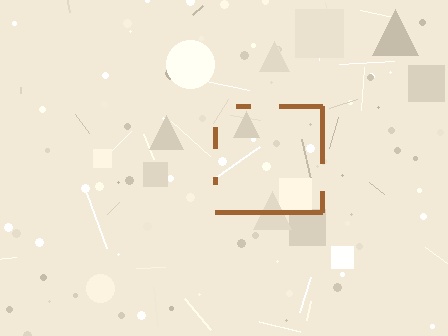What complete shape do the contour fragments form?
The contour fragments form a square.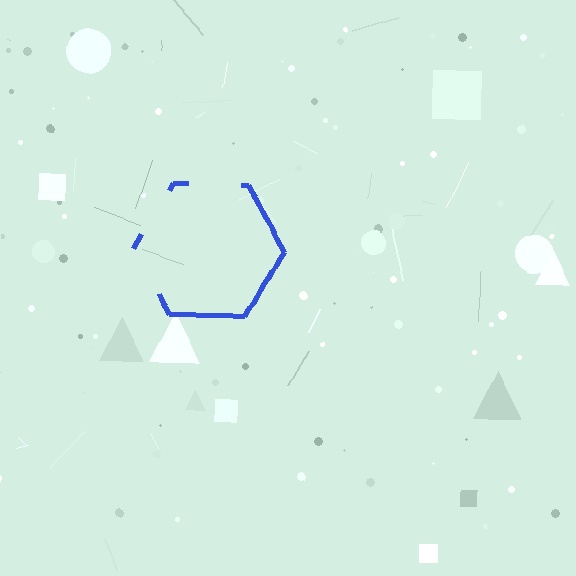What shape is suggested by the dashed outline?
The dashed outline suggests a hexagon.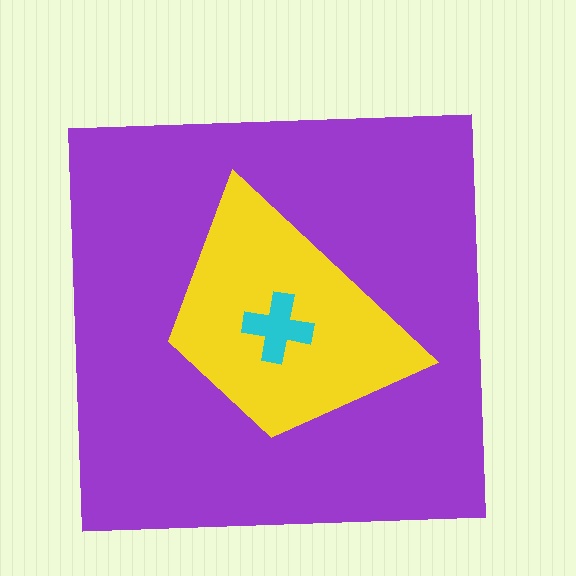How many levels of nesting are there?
3.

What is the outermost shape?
The purple square.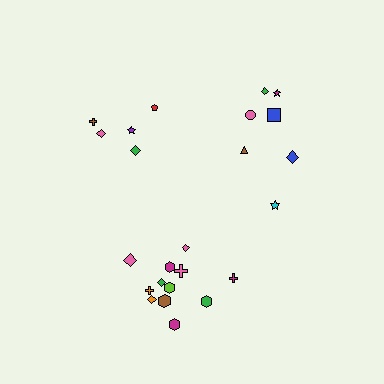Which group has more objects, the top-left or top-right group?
The top-right group.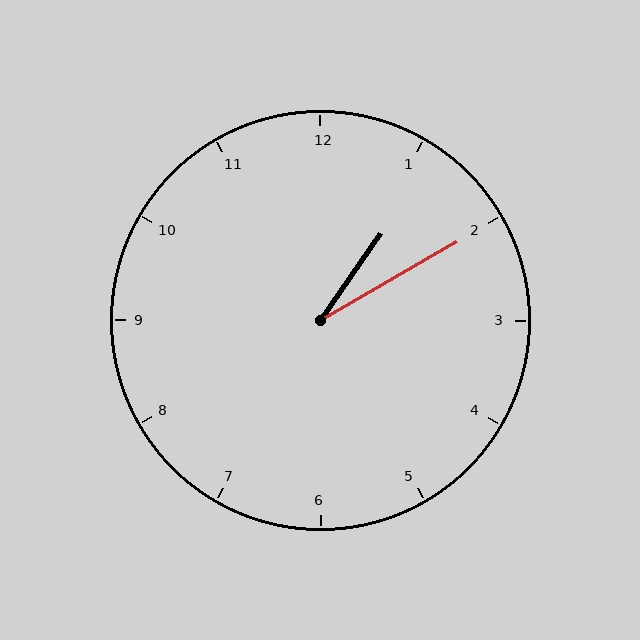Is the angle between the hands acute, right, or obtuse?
It is acute.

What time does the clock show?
1:10.